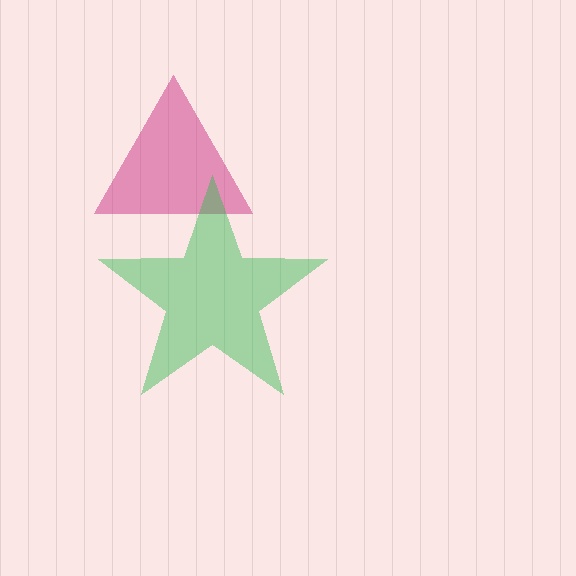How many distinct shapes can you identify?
There are 2 distinct shapes: a magenta triangle, a green star.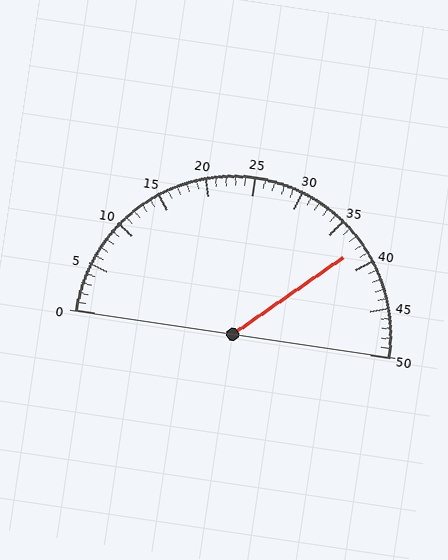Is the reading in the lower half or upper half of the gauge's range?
The reading is in the upper half of the range (0 to 50).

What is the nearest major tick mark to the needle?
The nearest major tick mark is 40.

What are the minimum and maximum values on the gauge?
The gauge ranges from 0 to 50.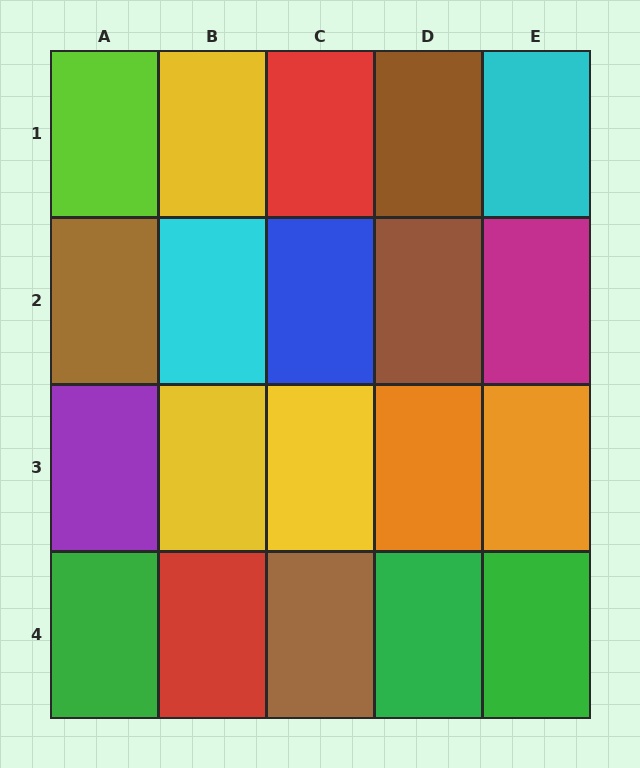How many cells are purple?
1 cell is purple.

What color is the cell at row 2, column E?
Magenta.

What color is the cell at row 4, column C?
Brown.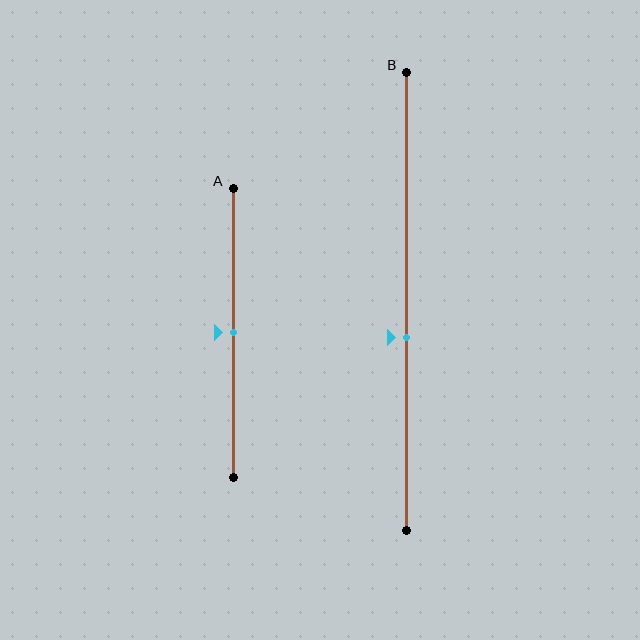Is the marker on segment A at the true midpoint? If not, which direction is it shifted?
Yes, the marker on segment A is at the true midpoint.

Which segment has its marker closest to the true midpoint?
Segment A has its marker closest to the true midpoint.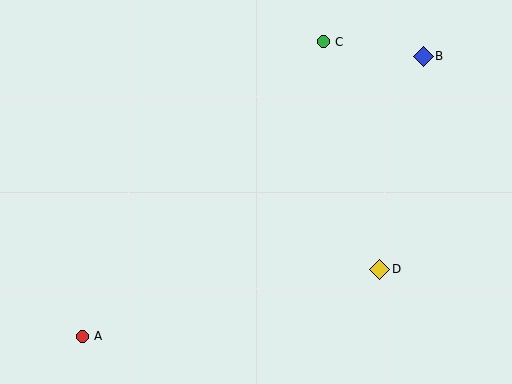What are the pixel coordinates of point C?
Point C is at (323, 42).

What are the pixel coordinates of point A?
Point A is at (82, 336).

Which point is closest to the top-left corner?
Point C is closest to the top-left corner.